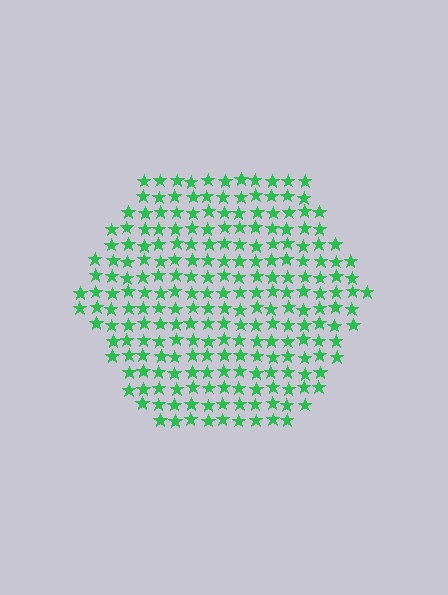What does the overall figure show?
The overall figure shows a hexagon.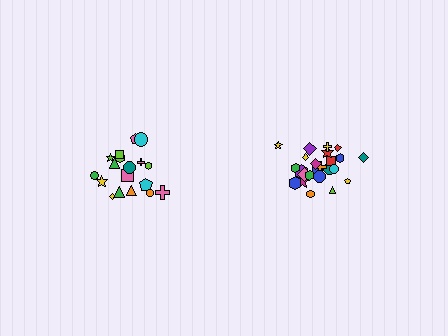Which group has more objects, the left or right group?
The right group.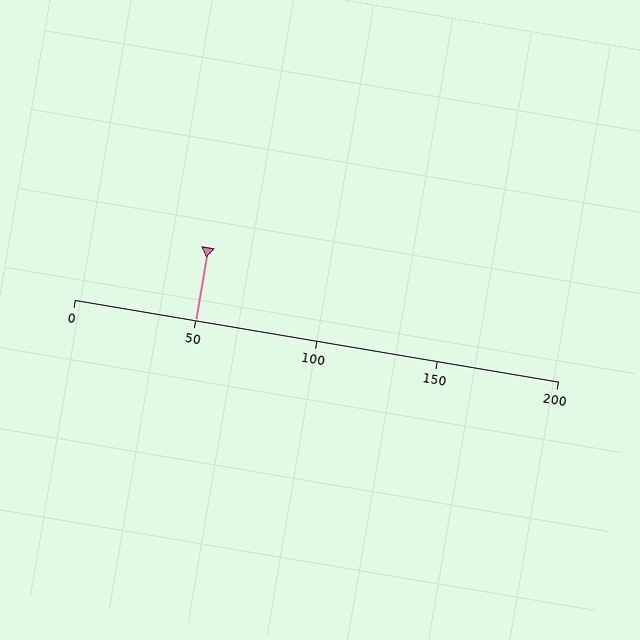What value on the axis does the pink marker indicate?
The marker indicates approximately 50.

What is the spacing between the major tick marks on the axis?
The major ticks are spaced 50 apart.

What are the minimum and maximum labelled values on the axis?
The axis runs from 0 to 200.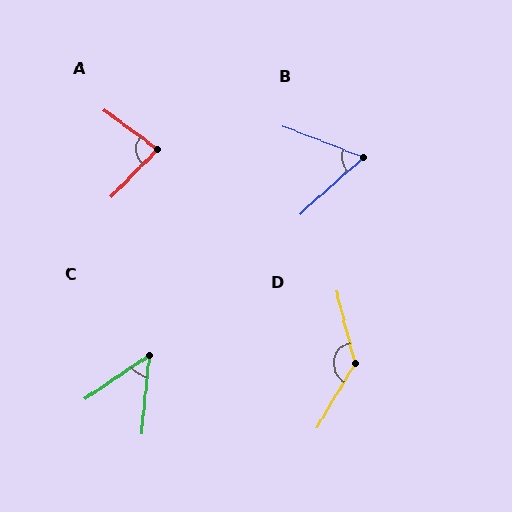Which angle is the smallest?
C, at approximately 50 degrees.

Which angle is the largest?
D, at approximately 134 degrees.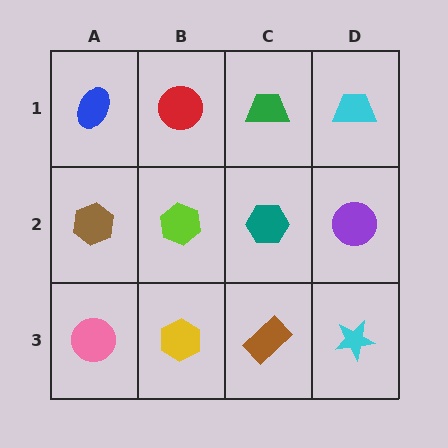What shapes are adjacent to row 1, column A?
A brown hexagon (row 2, column A), a red circle (row 1, column B).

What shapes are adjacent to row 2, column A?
A blue ellipse (row 1, column A), a pink circle (row 3, column A), a lime hexagon (row 2, column B).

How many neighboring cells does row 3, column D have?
2.